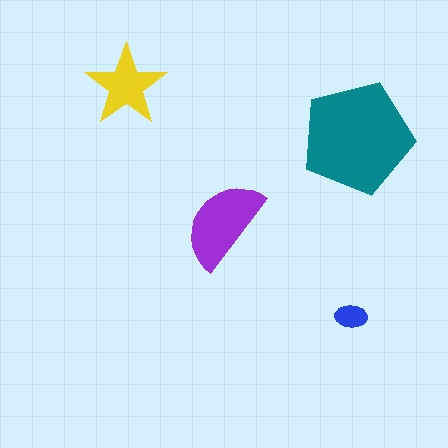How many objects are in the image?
There are 4 objects in the image.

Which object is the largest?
The teal pentagon.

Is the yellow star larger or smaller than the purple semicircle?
Smaller.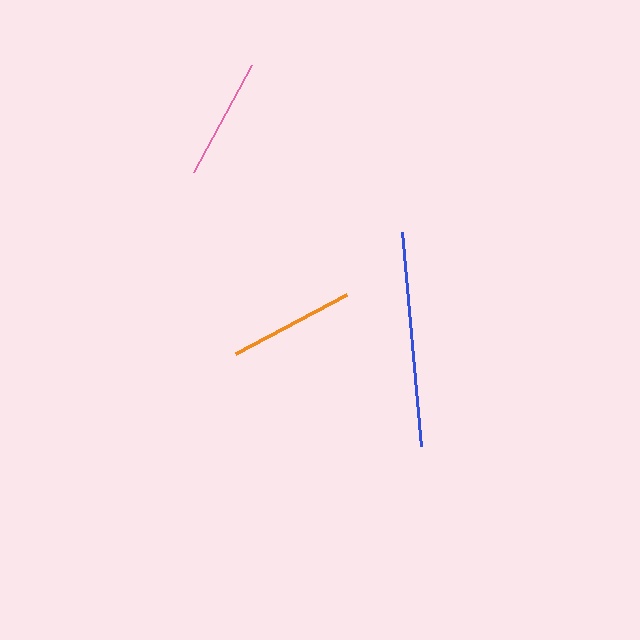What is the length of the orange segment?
The orange segment is approximately 125 pixels long.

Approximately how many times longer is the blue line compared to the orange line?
The blue line is approximately 1.7 times the length of the orange line.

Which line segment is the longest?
The blue line is the longest at approximately 215 pixels.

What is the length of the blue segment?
The blue segment is approximately 215 pixels long.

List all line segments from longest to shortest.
From longest to shortest: blue, orange, pink.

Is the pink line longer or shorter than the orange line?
The orange line is longer than the pink line.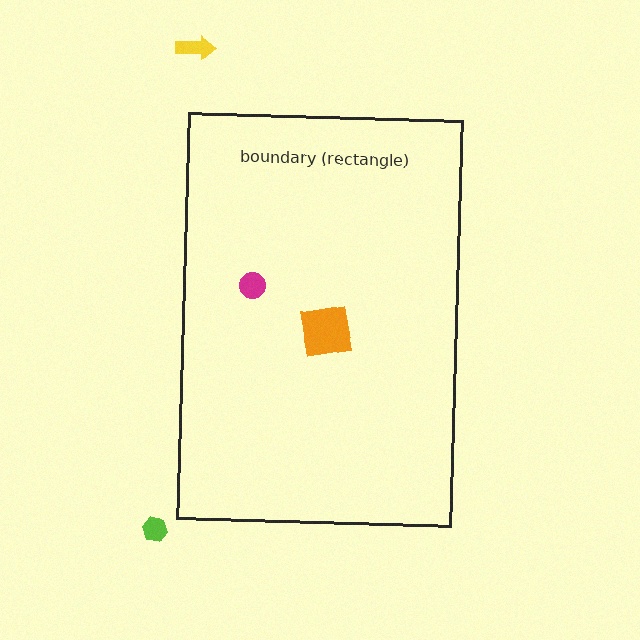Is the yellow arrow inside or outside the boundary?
Outside.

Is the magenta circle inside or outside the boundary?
Inside.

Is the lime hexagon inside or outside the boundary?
Outside.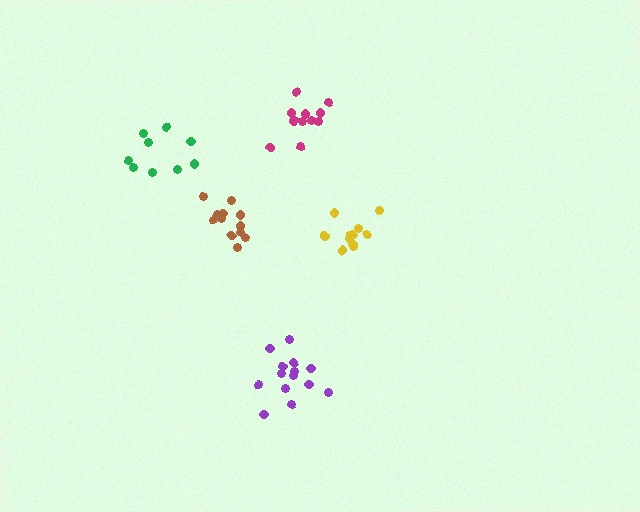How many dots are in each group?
Group 1: 14 dots, Group 2: 9 dots, Group 3: 11 dots, Group 4: 12 dots, Group 5: 11 dots (57 total).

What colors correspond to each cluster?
The clusters are colored: purple, green, yellow, brown, magenta.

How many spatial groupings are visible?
There are 5 spatial groupings.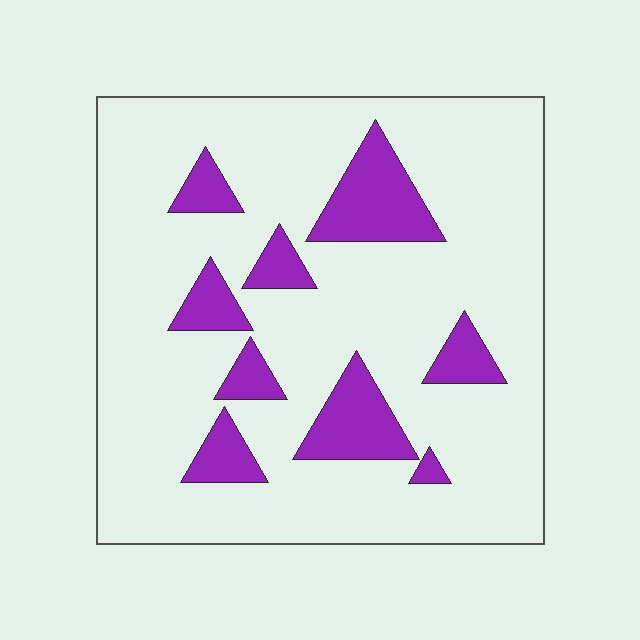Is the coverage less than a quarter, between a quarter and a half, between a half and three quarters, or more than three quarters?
Less than a quarter.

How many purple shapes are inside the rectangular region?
9.